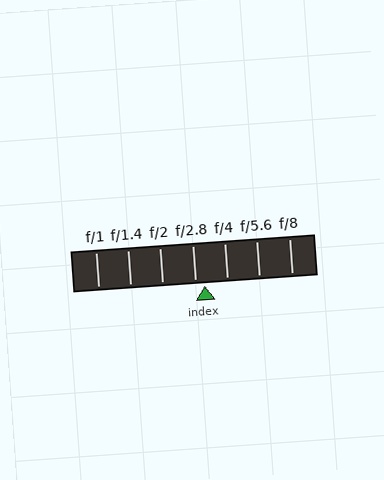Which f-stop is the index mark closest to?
The index mark is closest to f/2.8.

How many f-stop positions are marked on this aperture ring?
There are 7 f-stop positions marked.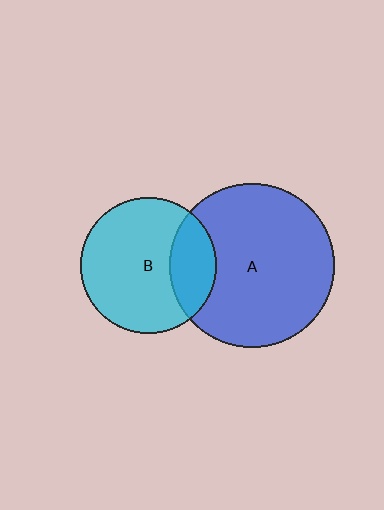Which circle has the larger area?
Circle A (blue).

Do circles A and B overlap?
Yes.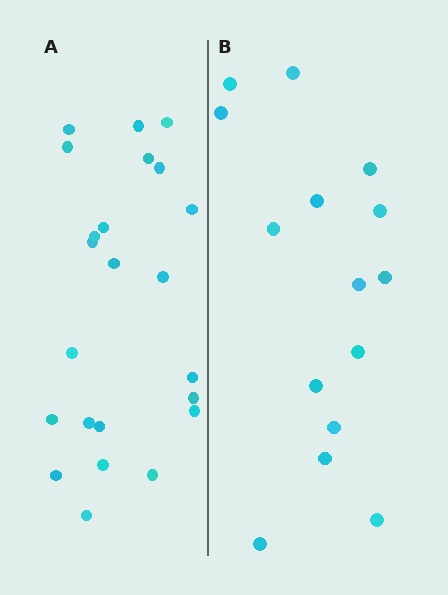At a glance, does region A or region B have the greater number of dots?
Region A (the left region) has more dots.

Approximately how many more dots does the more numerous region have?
Region A has roughly 8 or so more dots than region B.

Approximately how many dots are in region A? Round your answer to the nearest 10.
About 20 dots. (The exact count is 23, which rounds to 20.)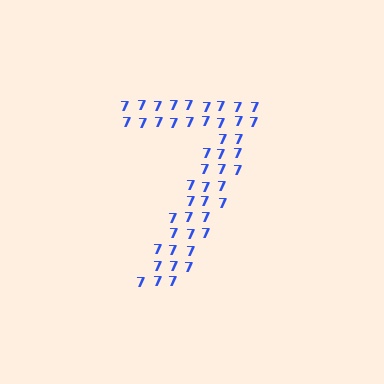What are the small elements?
The small elements are digit 7's.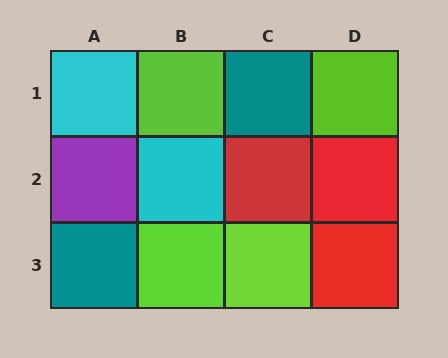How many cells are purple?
1 cell is purple.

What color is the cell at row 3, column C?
Lime.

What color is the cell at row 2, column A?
Purple.